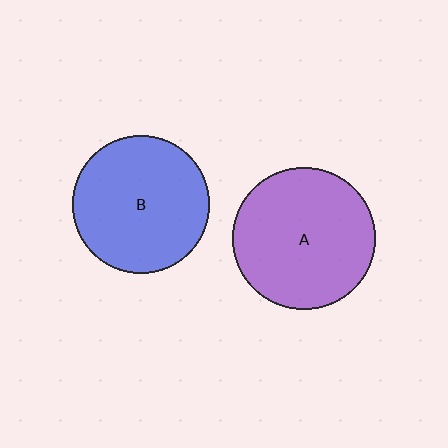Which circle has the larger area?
Circle A (purple).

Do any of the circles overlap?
No, none of the circles overlap.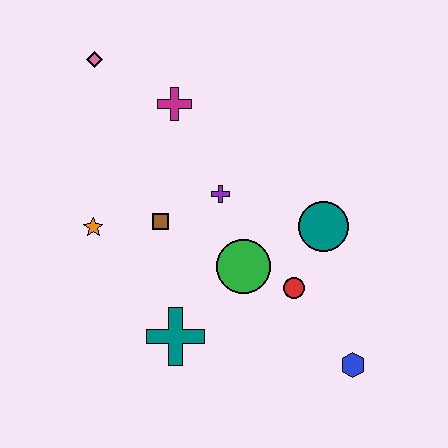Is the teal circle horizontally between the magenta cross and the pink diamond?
No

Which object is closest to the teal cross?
The green circle is closest to the teal cross.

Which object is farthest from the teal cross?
The pink diamond is farthest from the teal cross.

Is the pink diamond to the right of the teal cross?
No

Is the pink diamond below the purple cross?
No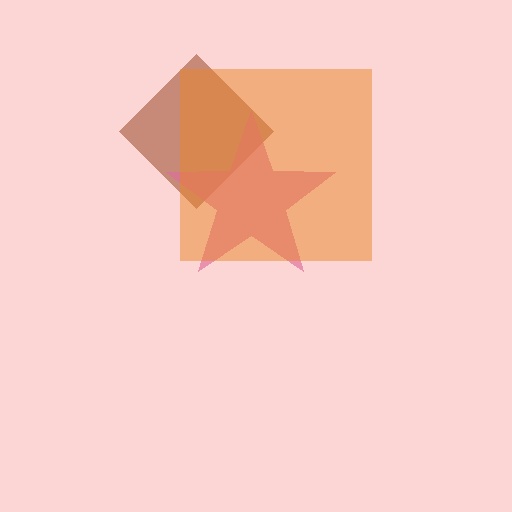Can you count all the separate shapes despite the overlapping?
Yes, there are 3 separate shapes.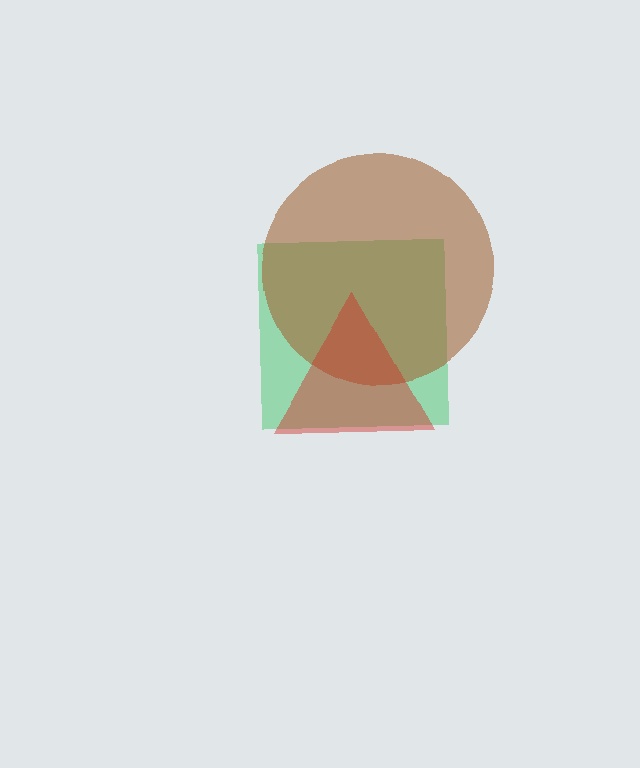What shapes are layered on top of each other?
The layered shapes are: a green square, a brown circle, a red triangle.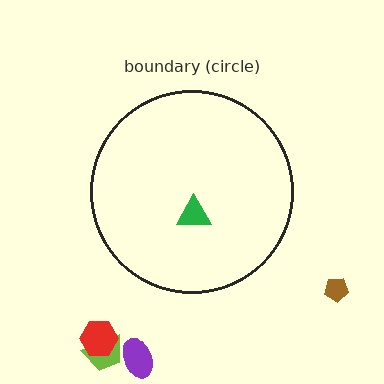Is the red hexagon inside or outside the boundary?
Outside.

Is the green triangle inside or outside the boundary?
Inside.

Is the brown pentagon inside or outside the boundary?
Outside.